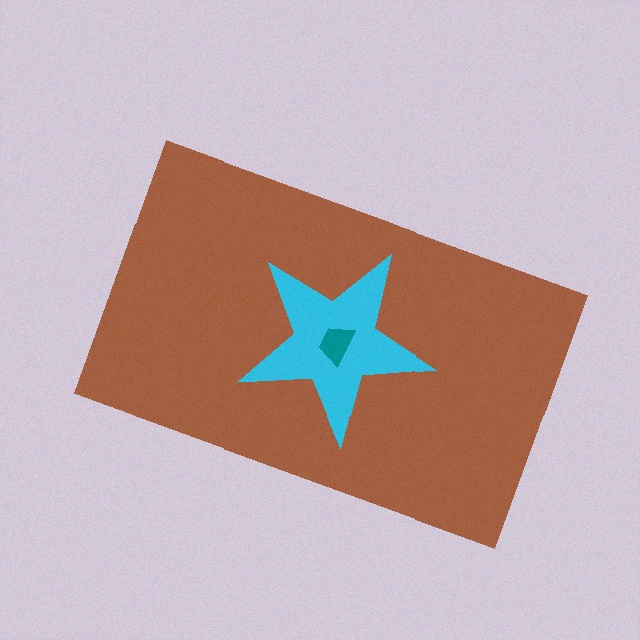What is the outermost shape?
The brown rectangle.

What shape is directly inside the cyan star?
The teal trapezoid.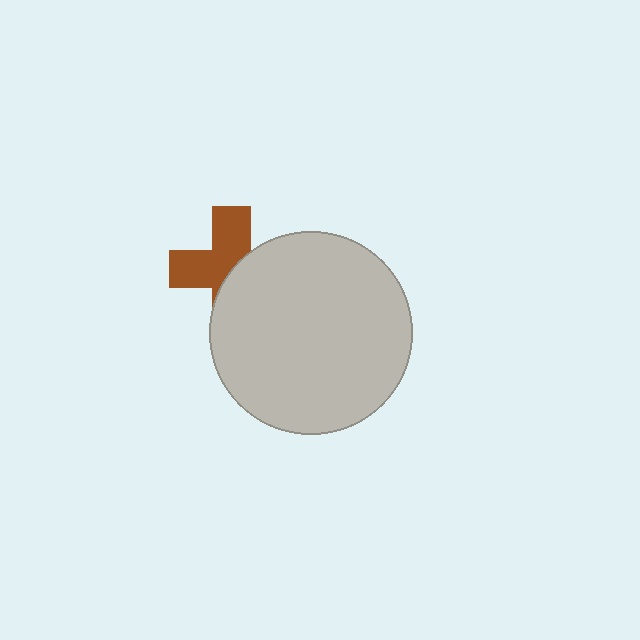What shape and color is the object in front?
The object in front is a light gray circle.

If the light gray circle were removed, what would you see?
You would see the complete brown cross.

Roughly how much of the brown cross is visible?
About half of it is visible (roughly 52%).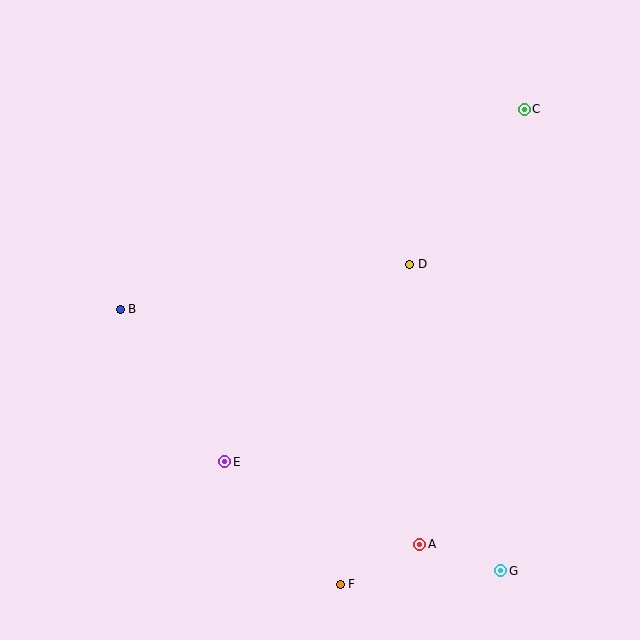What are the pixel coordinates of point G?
Point G is at (501, 571).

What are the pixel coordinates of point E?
Point E is at (225, 462).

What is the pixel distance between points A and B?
The distance between A and B is 380 pixels.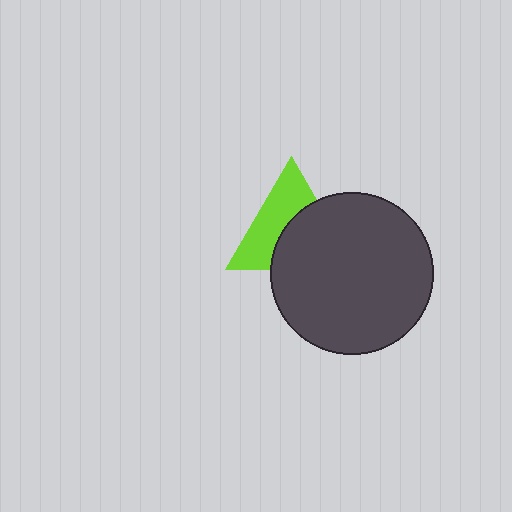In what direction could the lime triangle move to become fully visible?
The lime triangle could move toward the upper-left. That would shift it out from behind the dark gray circle entirely.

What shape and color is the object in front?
The object in front is a dark gray circle.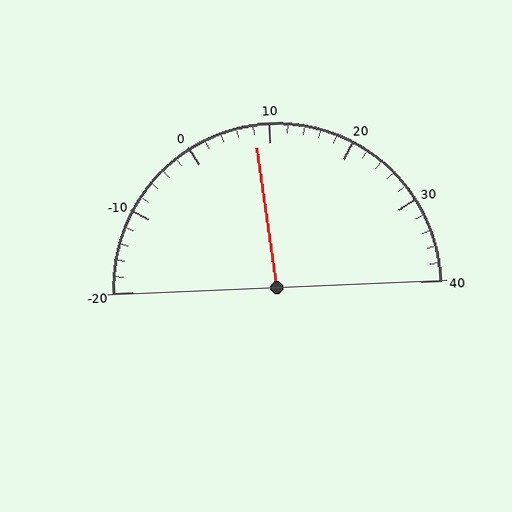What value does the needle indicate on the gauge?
The needle indicates approximately 8.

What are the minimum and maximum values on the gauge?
The gauge ranges from -20 to 40.